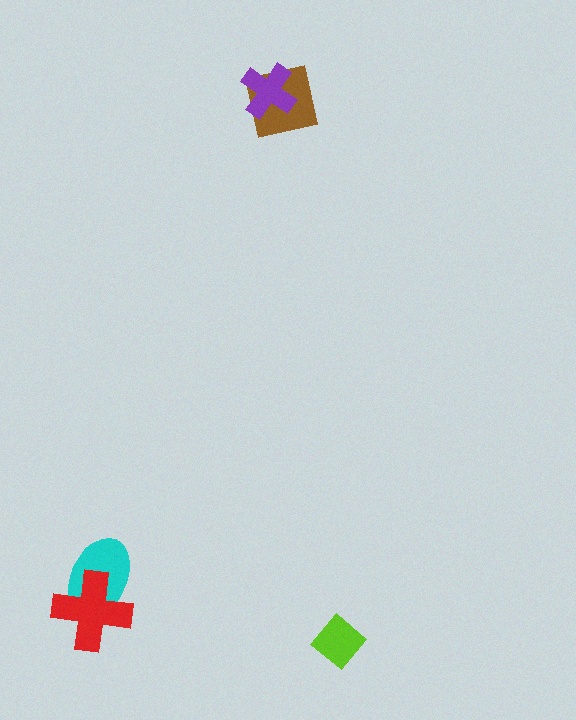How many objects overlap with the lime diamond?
0 objects overlap with the lime diamond.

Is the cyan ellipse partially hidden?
Yes, it is partially covered by another shape.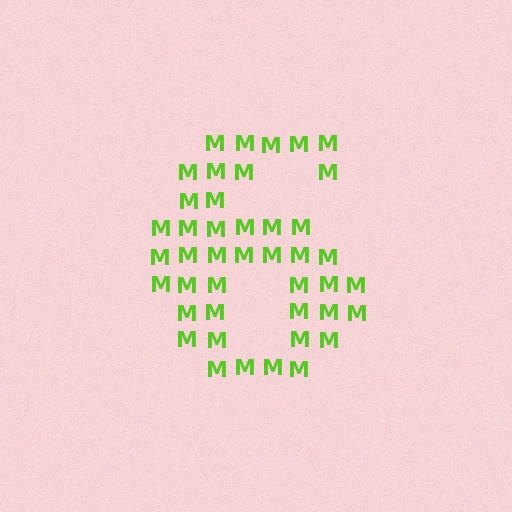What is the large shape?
The large shape is the digit 6.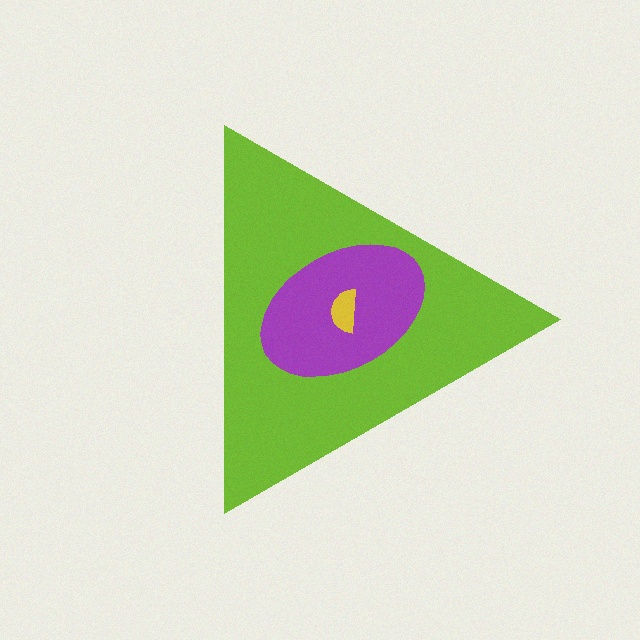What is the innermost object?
The yellow semicircle.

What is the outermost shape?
The lime triangle.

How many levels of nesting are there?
3.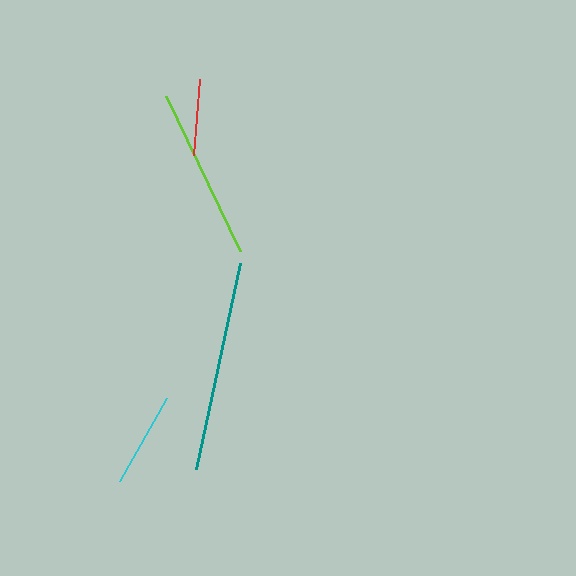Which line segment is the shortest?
The red line is the shortest at approximately 76 pixels.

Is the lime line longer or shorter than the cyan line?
The lime line is longer than the cyan line.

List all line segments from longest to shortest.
From longest to shortest: teal, lime, cyan, red.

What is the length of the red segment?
The red segment is approximately 76 pixels long.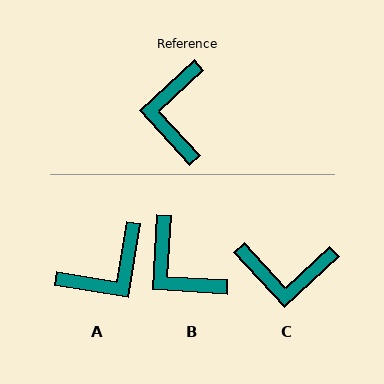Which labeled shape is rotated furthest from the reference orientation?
A, about 128 degrees away.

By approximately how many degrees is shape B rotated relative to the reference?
Approximately 44 degrees counter-clockwise.